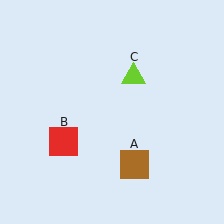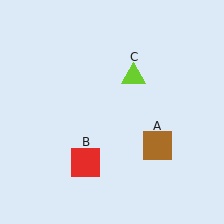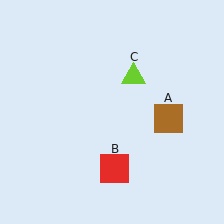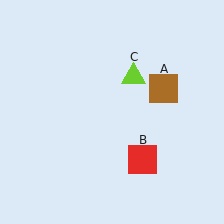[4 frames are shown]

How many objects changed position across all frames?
2 objects changed position: brown square (object A), red square (object B).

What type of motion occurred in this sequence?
The brown square (object A), red square (object B) rotated counterclockwise around the center of the scene.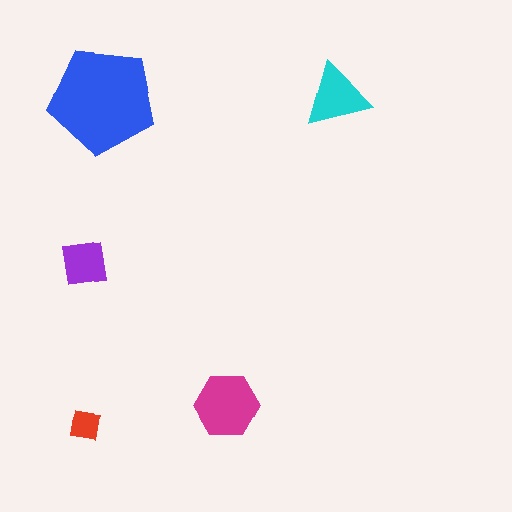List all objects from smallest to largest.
The red square, the purple square, the cyan triangle, the magenta hexagon, the blue pentagon.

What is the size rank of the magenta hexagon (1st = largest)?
2nd.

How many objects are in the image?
There are 5 objects in the image.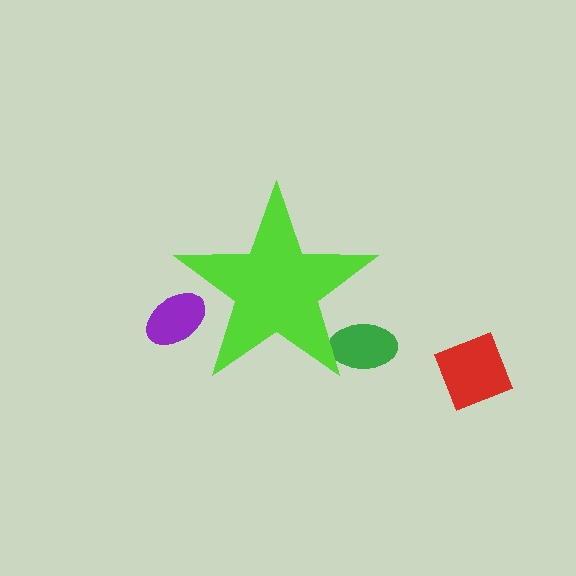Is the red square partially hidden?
No, the red square is fully visible.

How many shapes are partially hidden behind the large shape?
2 shapes are partially hidden.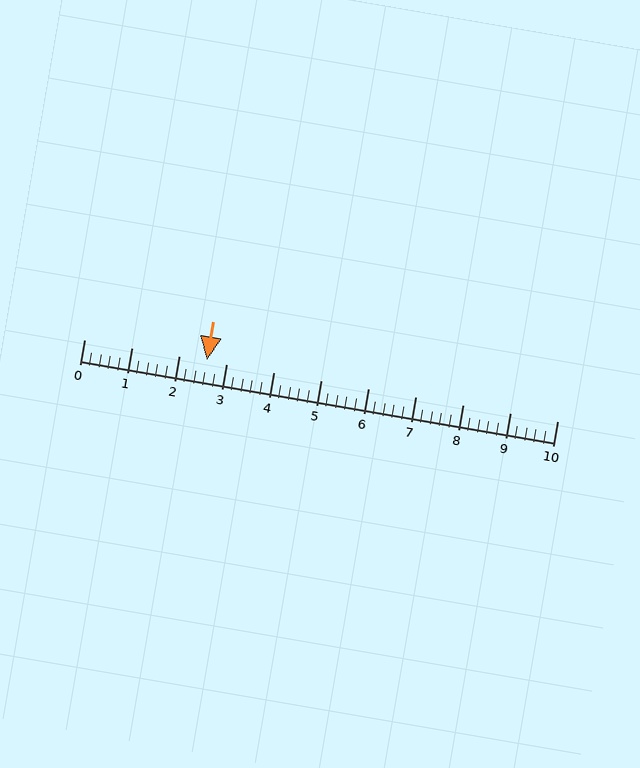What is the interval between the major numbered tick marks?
The major tick marks are spaced 1 units apart.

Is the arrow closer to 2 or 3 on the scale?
The arrow is closer to 3.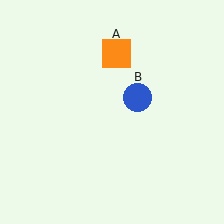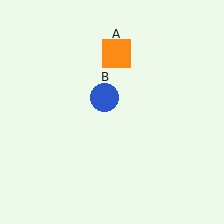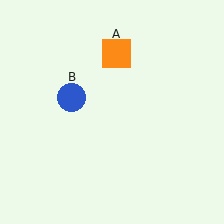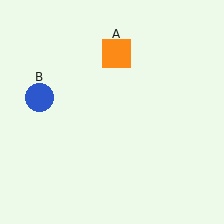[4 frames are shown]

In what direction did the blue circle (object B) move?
The blue circle (object B) moved left.